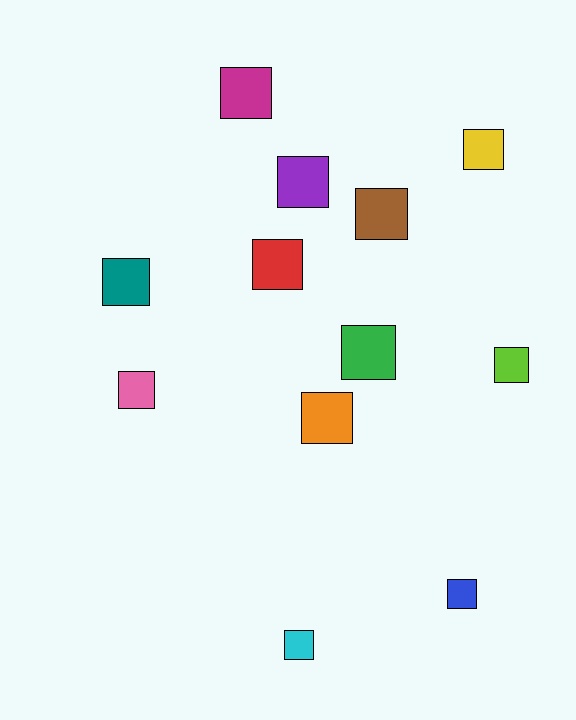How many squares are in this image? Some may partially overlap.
There are 12 squares.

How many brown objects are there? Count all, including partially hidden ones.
There is 1 brown object.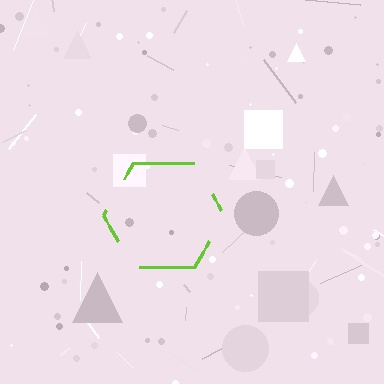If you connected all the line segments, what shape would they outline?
They would outline a hexagon.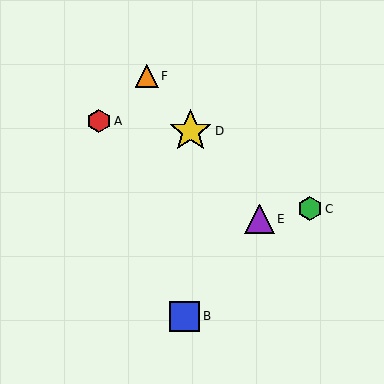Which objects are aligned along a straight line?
Objects D, E, F are aligned along a straight line.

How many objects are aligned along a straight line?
3 objects (D, E, F) are aligned along a straight line.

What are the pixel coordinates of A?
Object A is at (99, 121).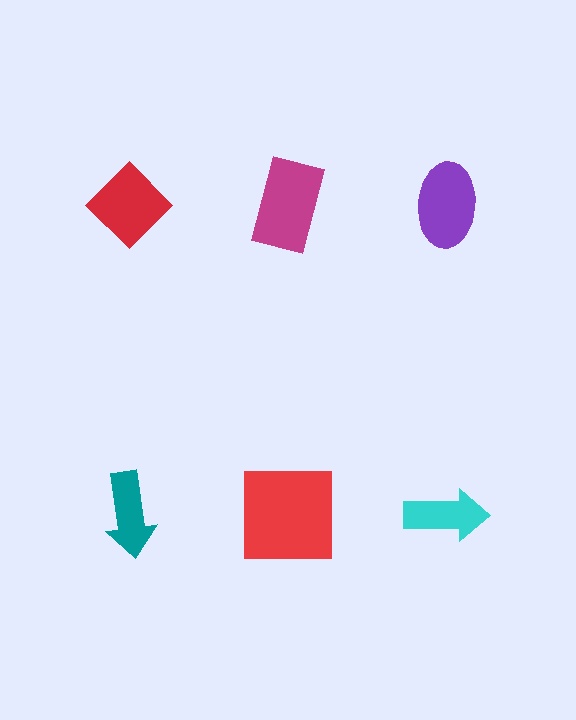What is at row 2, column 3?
A cyan arrow.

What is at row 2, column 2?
A red square.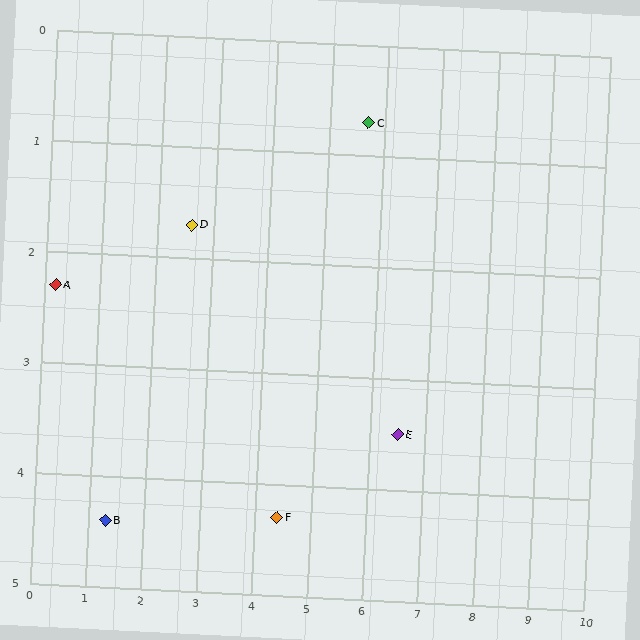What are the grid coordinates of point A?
Point A is at approximately (0.2, 2.3).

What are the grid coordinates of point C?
Point C is at approximately (5.7, 0.7).